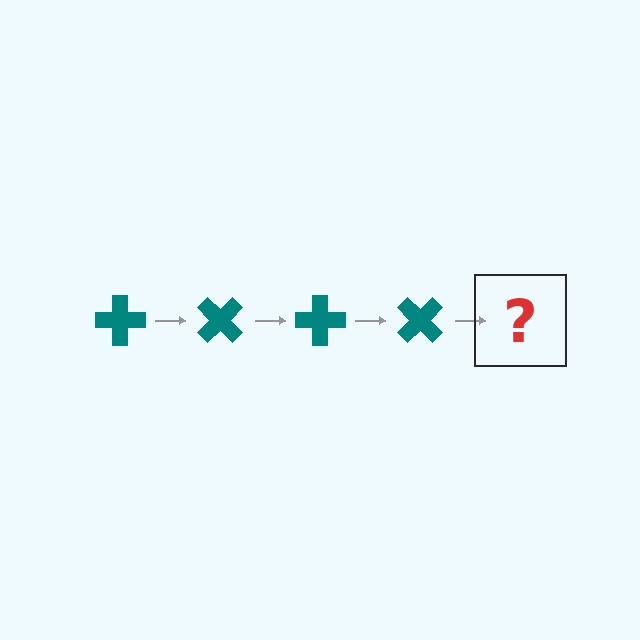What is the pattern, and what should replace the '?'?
The pattern is that the cross rotates 45 degrees each step. The '?' should be a teal cross rotated 180 degrees.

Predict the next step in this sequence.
The next step is a teal cross rotated 180 degrees.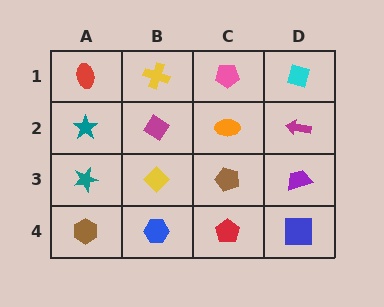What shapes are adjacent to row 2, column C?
A pink pentagon (row 1, column C), a brown pentagon (row 3, column C), a magenta diamond (row 2, column B), a magenta arrow (row 2, column D).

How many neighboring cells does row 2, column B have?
4.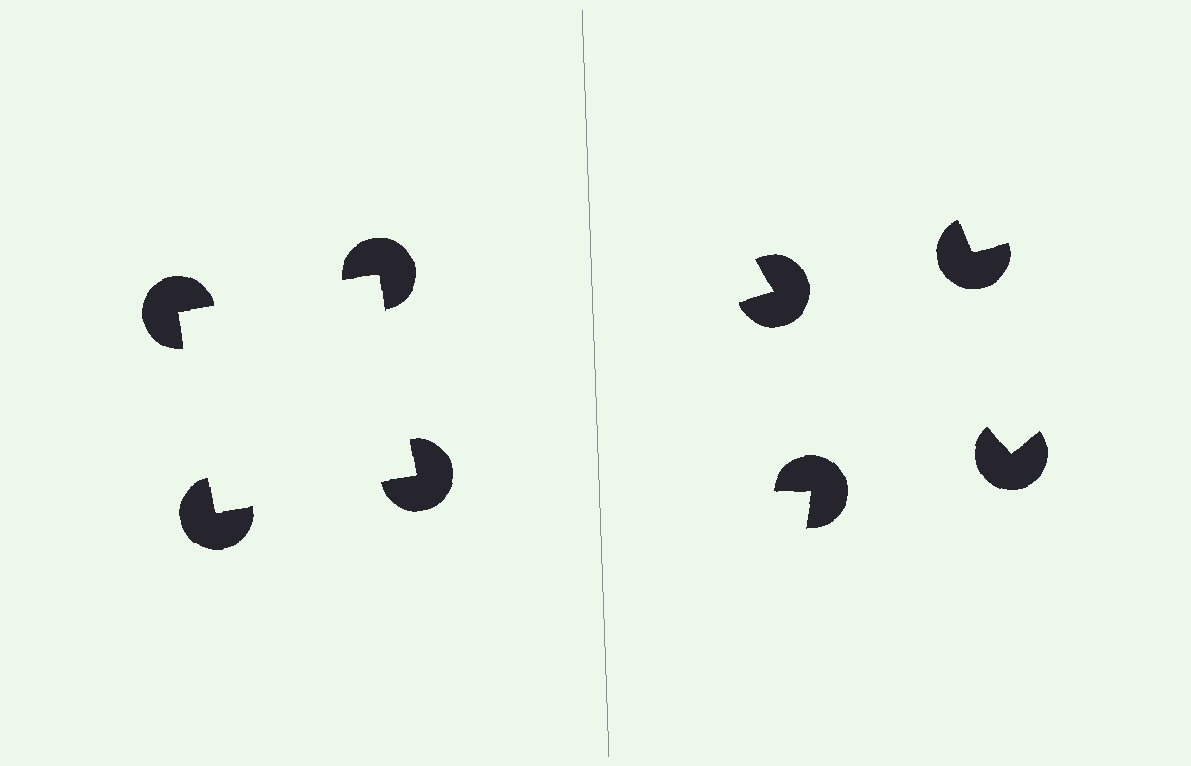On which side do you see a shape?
An illusory square appears on the left side. On the right side the wedge cuts are rotated, so no coherent shape forms.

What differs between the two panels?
The pac-man discs are positioned identically on both sides; only the wedge orientations differ. On the left they align to a square; on the right they are misaligned.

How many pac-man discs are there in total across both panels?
8 — 4 on each side.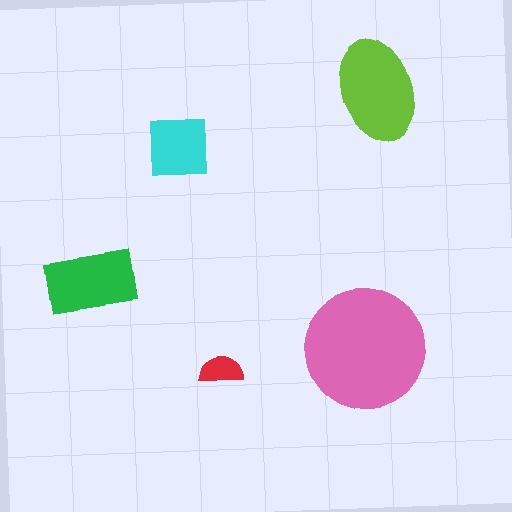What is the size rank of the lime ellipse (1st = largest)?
2nd.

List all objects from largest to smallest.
The pink circle, the lime ellipse, the green rectangle, the cyan square, the red semicircle.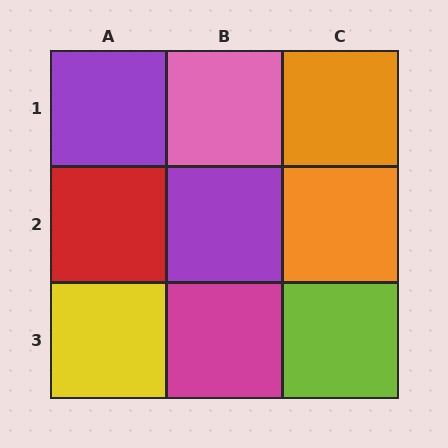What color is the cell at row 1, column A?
Purple.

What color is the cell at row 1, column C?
Orange.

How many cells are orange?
2 cells are orange.